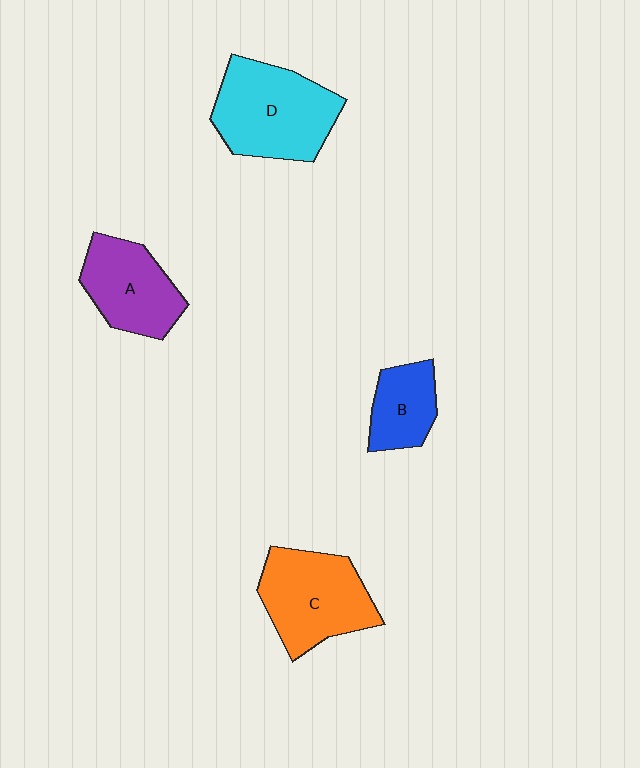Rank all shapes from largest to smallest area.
From largest to smallest: D (cyan), C (orange), A (purple), B (blue).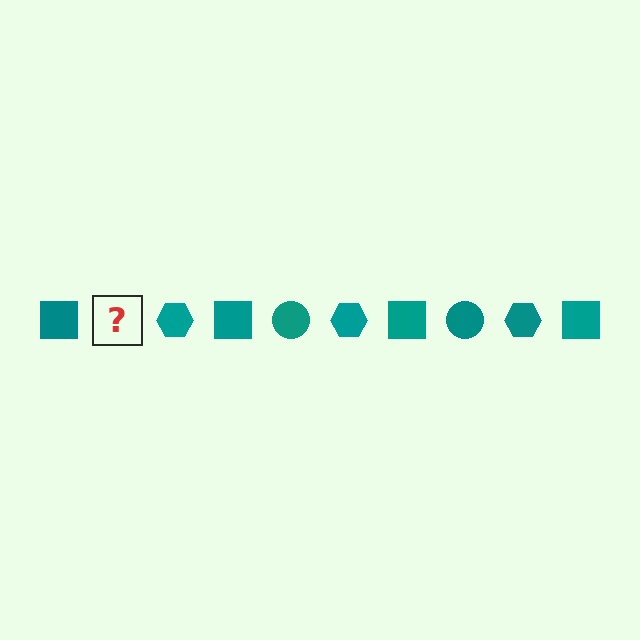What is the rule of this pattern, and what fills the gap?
The rule is that the pattern cycles through square, circle, hexagon shapes in teal. The gap should be filled with a teal circle.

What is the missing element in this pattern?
The missing element is a teal circle.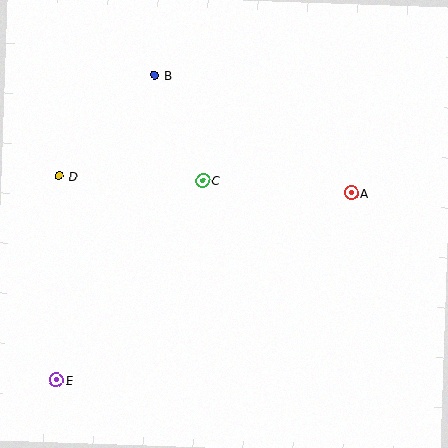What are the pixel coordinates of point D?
Point D is at (59, 176).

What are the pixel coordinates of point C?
Point C is at (203, 181).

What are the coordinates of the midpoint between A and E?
The midpoint between A and E is at (204, 287).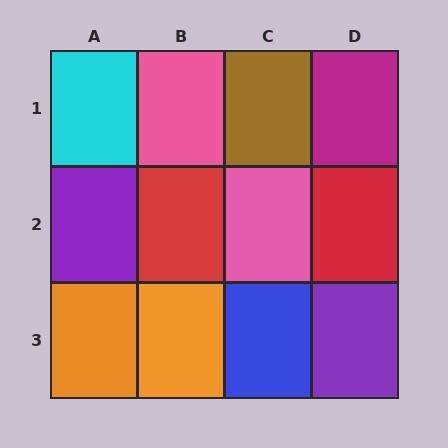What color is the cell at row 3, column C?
Blue.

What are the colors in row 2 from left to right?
Purple, red, pink, red.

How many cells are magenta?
1 cell is magenta.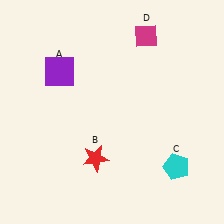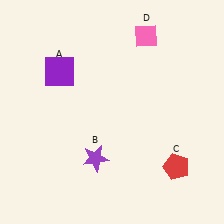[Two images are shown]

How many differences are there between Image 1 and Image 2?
There are 3 differences between the two images.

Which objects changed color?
B changed from red to purple. C changed from cyan to red. D changed from magenta to pink.